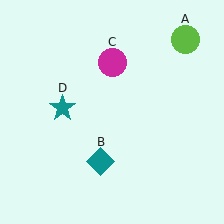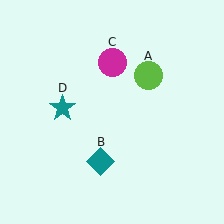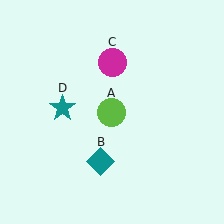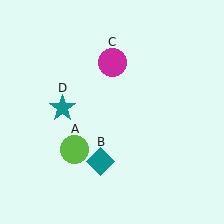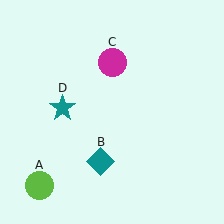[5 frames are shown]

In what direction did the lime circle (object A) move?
The lime circle (object A) moved down and to the left.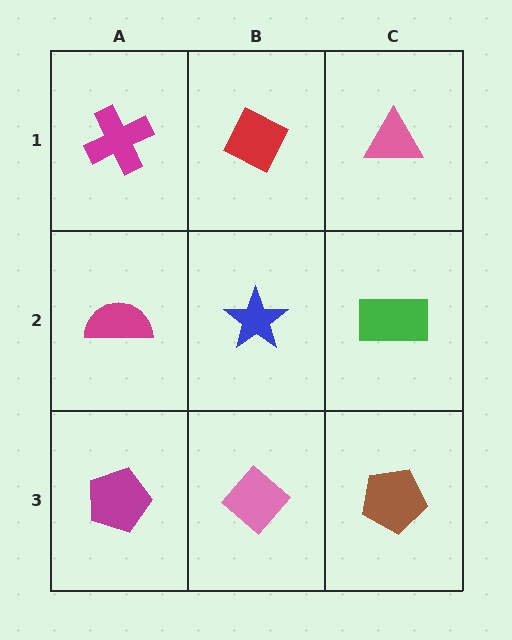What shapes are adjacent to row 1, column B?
A blue star (row 2, column B), a magenta cross (row 1, column A), a pink triangle (row 1, column C).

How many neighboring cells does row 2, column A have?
3.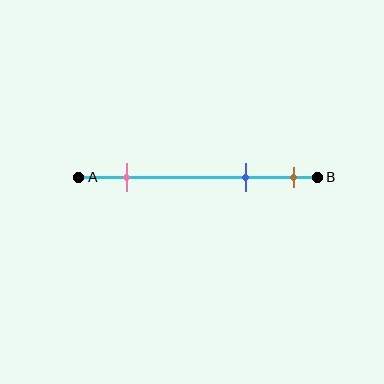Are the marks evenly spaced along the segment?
No, the marks are not evenly spaced.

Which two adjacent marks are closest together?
The blue and brown marks are the closest adjacent pair.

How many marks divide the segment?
There are 3 marks dividing the segment.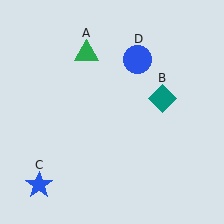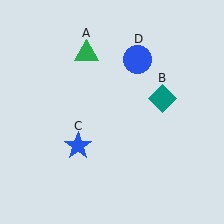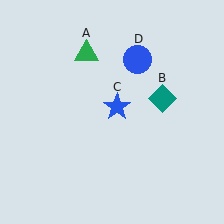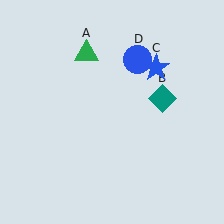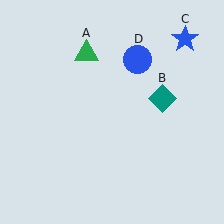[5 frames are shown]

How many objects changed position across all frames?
1 object changed position: blue star (object C).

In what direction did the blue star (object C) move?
The blue star (object C) moved up and to the right.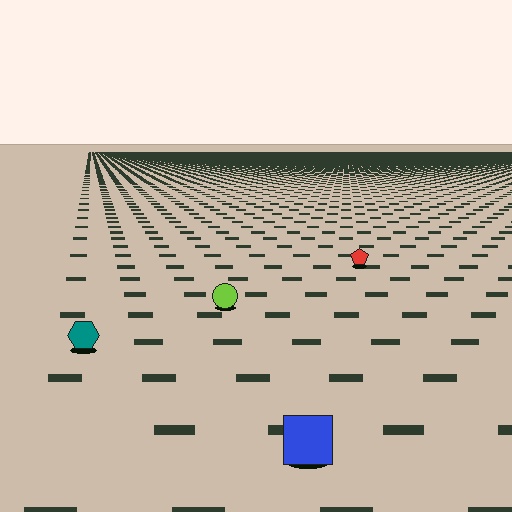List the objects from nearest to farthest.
From nearest to farthest: the blue square, the teal hexagon, the lime circle, the red pentagon.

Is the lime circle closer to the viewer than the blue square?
No. The blue square is closer — you can tell from the texture gradient: the ground texture is coarser near it.